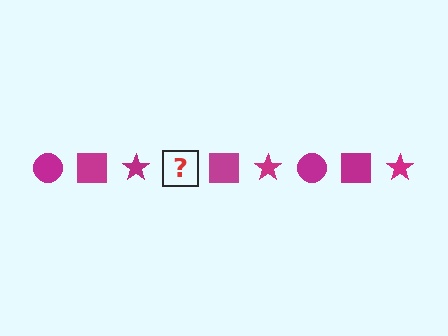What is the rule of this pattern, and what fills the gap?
The rule is that the pattern cycles through circle, square, star shapes in magenta. The gap should be filled with a magenta circle.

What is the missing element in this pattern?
The missing element is a magenta circle.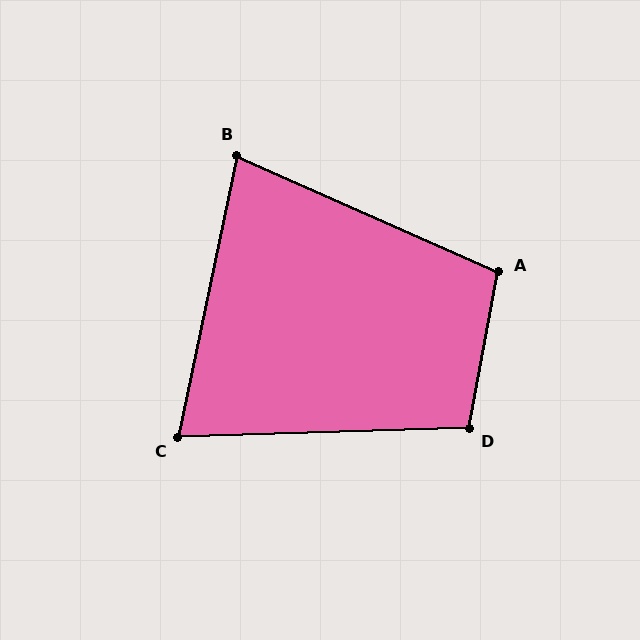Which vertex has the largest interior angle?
A, at approximately 104 degrees.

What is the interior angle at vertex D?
Approximately 102 degrees (obtuse).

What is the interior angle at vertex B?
Approximately 78 degrees (acute).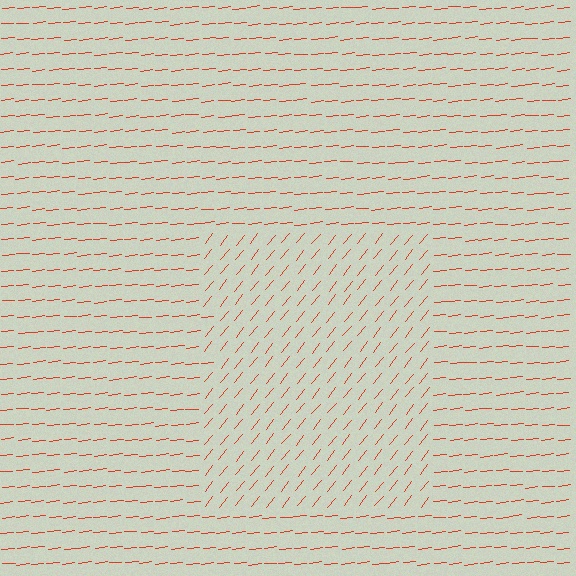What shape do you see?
I see a rectangle.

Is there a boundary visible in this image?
Yes, there is a texture boundary formed by a change in line orientation.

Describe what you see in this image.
The image is filled with small red line segments. A rectangle region in the image has lines oriented differently from the surrounding lines, creating a visible texture boundary.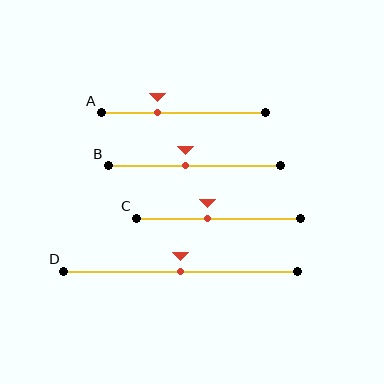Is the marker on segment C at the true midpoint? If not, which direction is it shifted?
No, the marker on segment C is shifted to the left by about 6% of the segment length.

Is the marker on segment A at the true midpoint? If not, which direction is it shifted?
No, the marker on segment A is shifted to the left by about 16% of the segment length.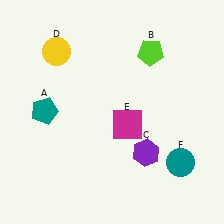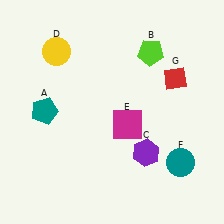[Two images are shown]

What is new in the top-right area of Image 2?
A red diamond (G) was added in the top-right area of Image 2.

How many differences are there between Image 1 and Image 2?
There is 1 difference between the two images.